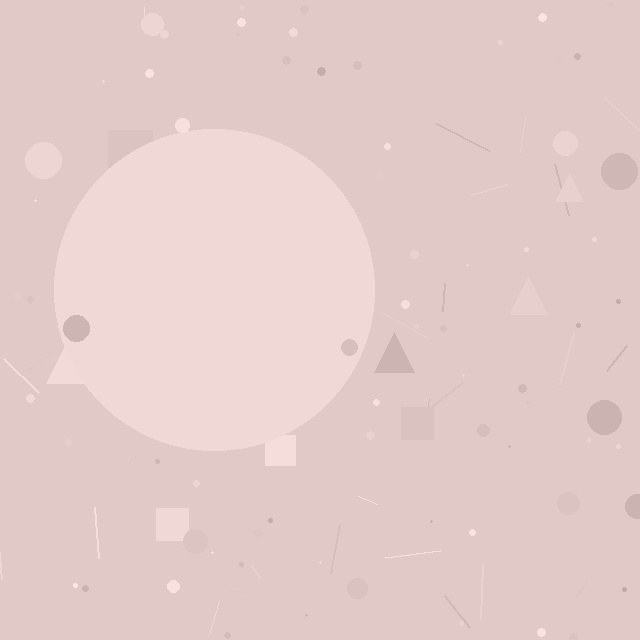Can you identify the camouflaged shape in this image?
The camouflaged shape is a circle.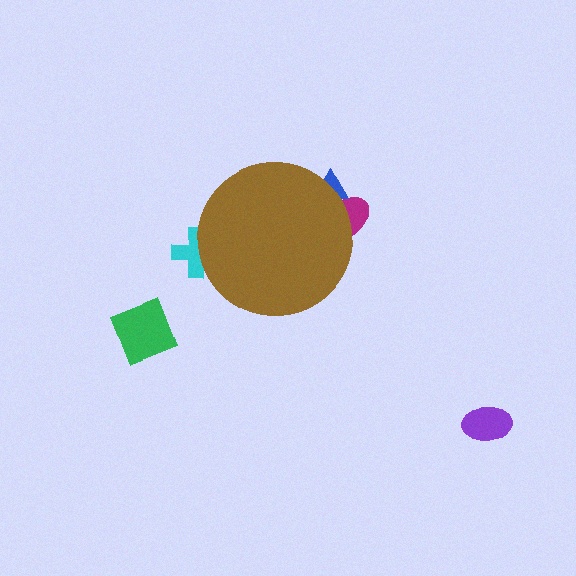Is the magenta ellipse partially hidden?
Yes, the magenta ellipse is partially hidden behind the brown circle.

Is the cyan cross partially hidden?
Yes, the cyan cross is partially hidden behind the brown circle.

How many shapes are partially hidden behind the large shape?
3 shapes are partially hidden.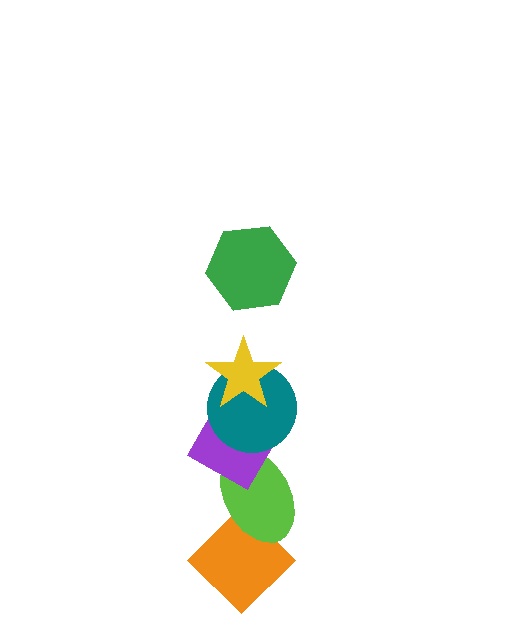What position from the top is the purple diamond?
The purple diamond is 4th from the top.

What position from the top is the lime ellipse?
The lime ellipse is 5th from the top.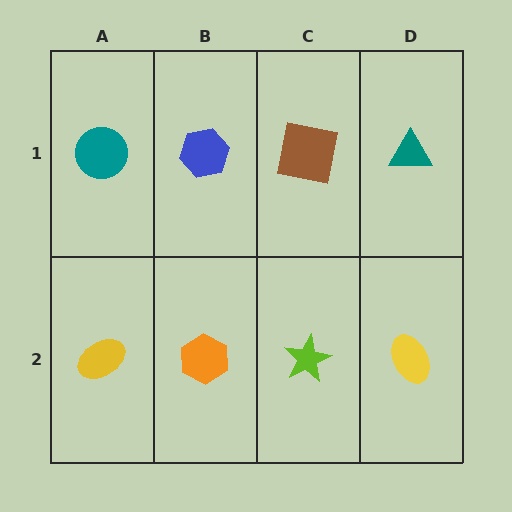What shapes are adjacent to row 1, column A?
A yellow ellipse (row 2, column A), a blue hexagon (row 1, column B).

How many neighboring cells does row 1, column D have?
2.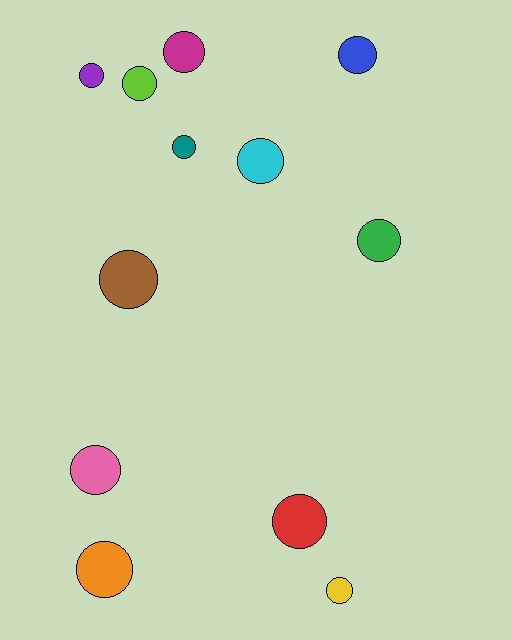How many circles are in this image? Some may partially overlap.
There are 12 circles.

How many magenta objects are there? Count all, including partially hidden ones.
There is 1 magenta object.